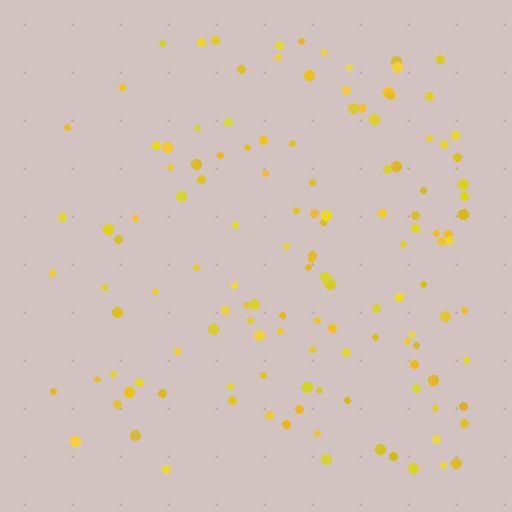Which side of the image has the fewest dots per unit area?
The left.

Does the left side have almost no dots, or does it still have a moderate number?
Still a moderate number, just noticeably fewer than the right.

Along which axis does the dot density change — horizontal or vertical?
Horizontal.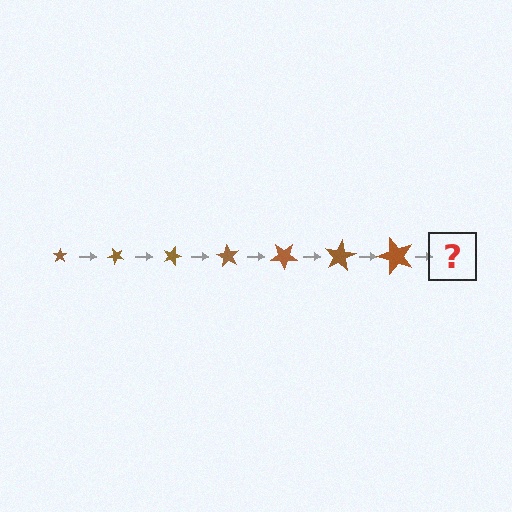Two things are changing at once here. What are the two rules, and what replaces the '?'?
The two rules are that the star grows larger each step and it rotates 45 degrees each step. The '?' should be a star, larger than the previous one and rotated 315 degrees from the start.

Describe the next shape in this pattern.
It should be a star, larger than the previous one and rotated 315 degrees from the start.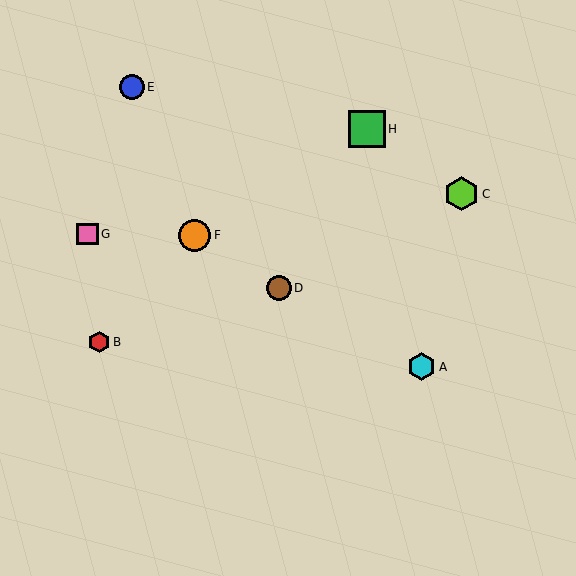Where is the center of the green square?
The center of the green square is at (367, 129).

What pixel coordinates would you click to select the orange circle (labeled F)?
Click at (195, 235) to select the orange circle F.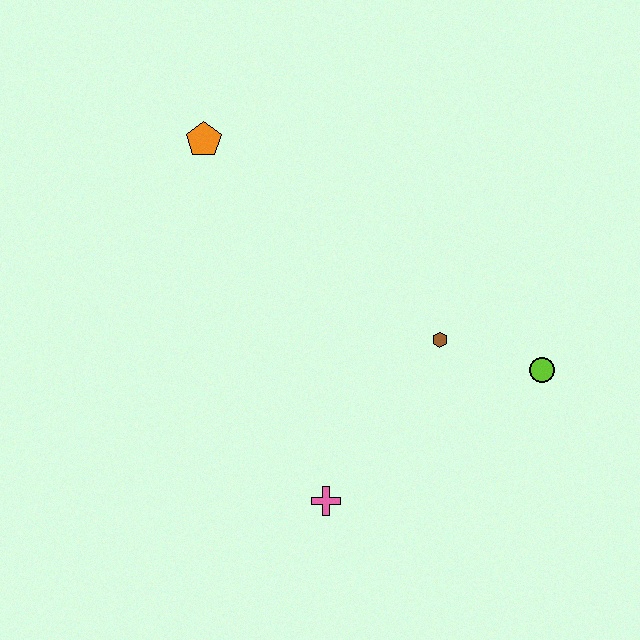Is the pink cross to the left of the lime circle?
Yes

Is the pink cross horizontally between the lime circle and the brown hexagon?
No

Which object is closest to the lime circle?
The brown hexagon is closest to the lime circle.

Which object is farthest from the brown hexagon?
The orange pentagon is farthest from the brown hexagon.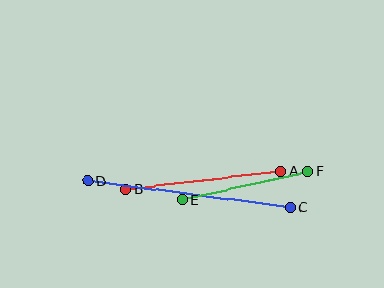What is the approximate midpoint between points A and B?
The midpoint is at approximately (203, 180) pixels.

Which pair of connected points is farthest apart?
Points C and D are farthest apart.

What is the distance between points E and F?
The distance is approximately 130 pixels.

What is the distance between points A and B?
The distance is approximately 157 pixels.